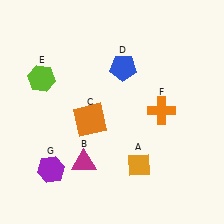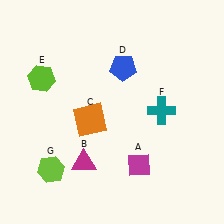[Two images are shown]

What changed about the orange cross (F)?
In Image 1, F is orange. In Image 2, it changed to teal.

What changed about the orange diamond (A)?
In Image 1, A is orange. In Image 2, it changed to magenta.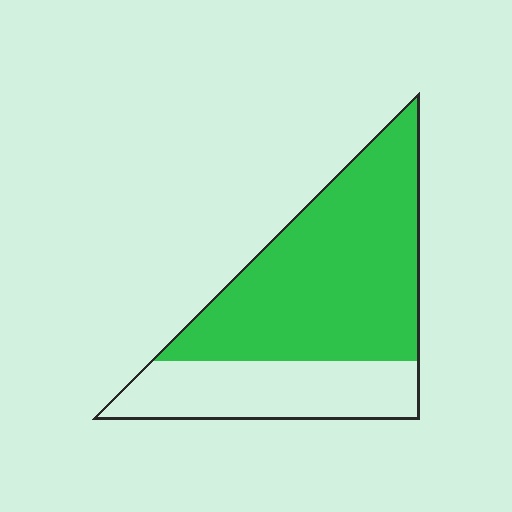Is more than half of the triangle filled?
Yes.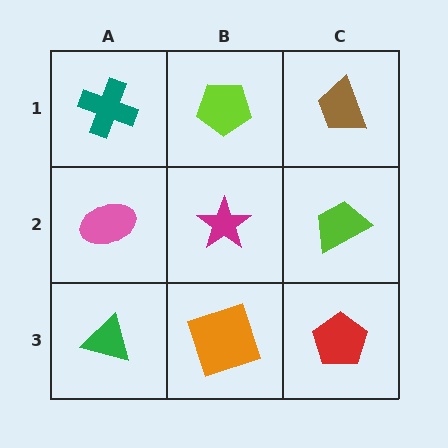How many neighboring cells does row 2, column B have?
4.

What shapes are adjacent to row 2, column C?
A brown trapezoid (row 1, column C), a red pentagon (row 3, column C), a magenta star (row 2, column B).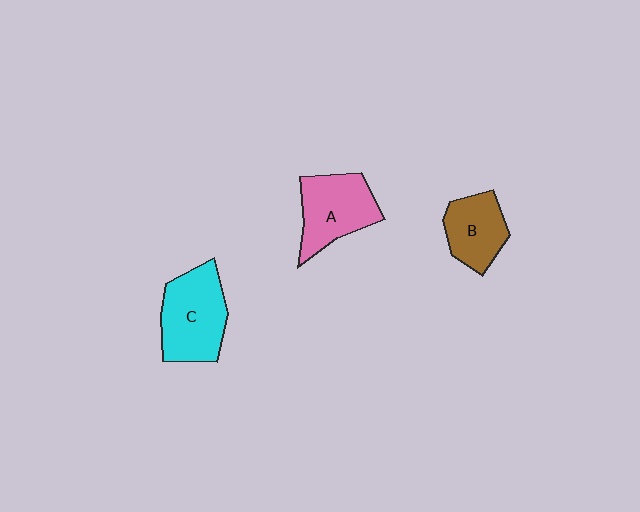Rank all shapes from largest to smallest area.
From largest to smallest: C (cyan), A (pink), B (brown).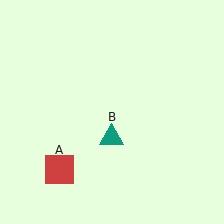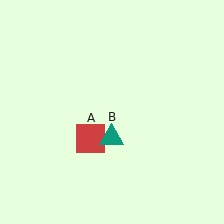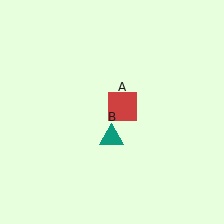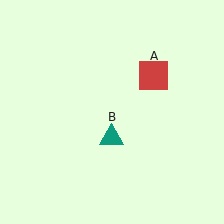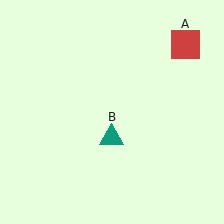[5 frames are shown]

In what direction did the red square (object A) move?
The red square (object A) moved up and to the right.